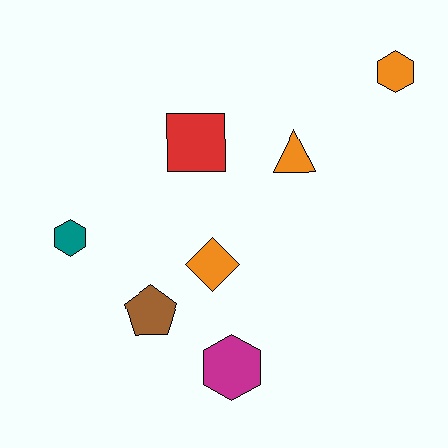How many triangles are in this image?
There is 1 triangle.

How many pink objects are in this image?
There are no pink objects.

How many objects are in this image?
There are 7 objects.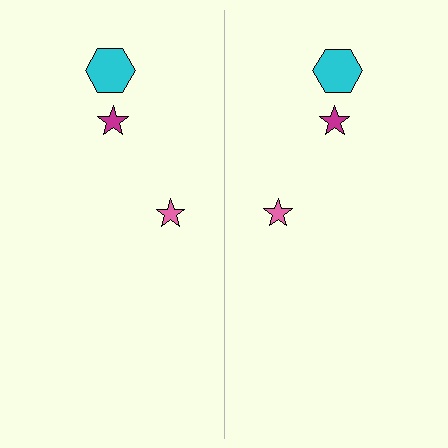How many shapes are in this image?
There are 6 shapes in this image.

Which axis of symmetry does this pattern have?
The pattern has a vertical axis of symmetry running through the center of the image.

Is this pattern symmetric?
Yes, this pattern has bilateral (reflection) symmetry.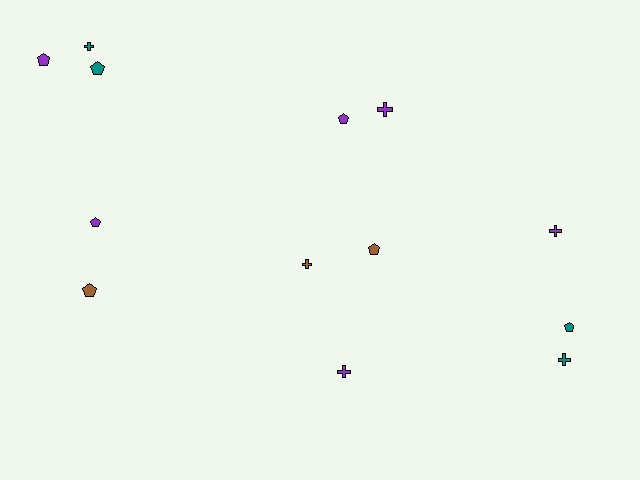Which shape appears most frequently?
Pentagon, with 7 objects.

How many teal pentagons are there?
There are 2 teal pentagons.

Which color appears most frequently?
Purple, with 6 objects.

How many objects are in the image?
There are 13 objects.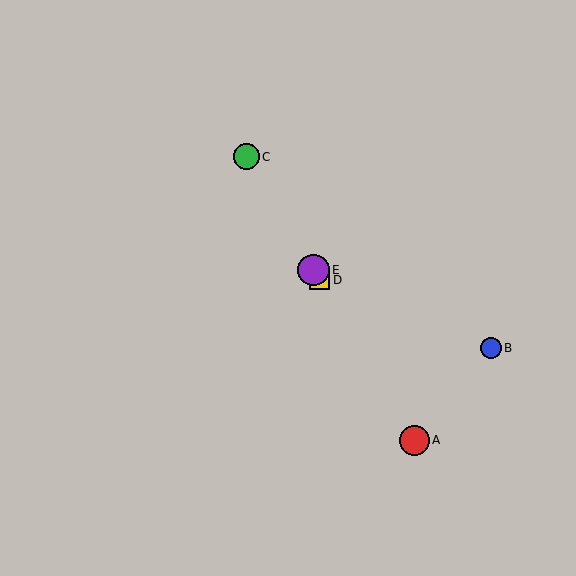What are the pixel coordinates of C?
Object C is at (246, 157).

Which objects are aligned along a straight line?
Objects A, C, D, E are aligned along a straight line.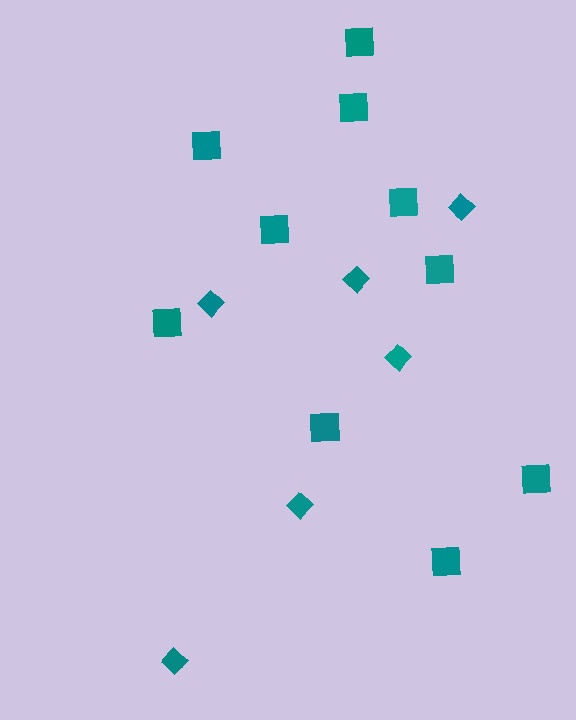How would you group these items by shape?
There are 2 groups: one group of diamonds (6) and one group of squares (10).